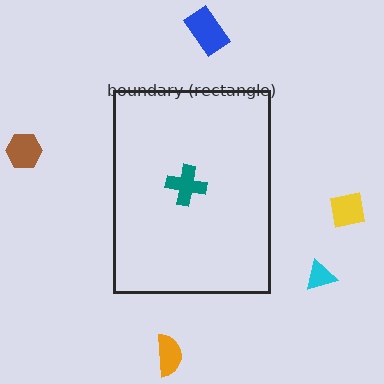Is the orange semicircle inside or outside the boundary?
Outside.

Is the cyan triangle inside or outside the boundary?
Outside.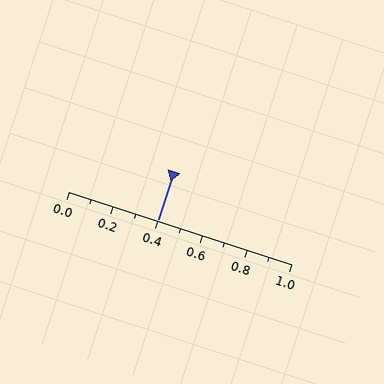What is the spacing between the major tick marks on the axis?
The major ticks are spaced 0.2 apart.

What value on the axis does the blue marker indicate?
The marker indicates approximately 0.4.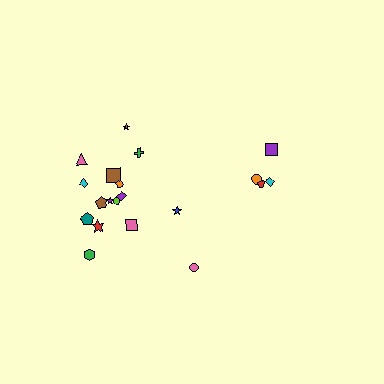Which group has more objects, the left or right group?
The left group.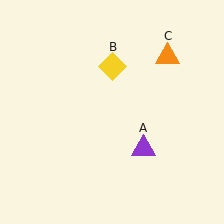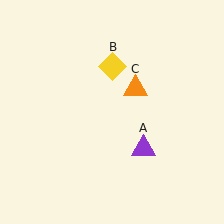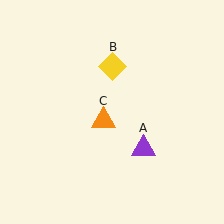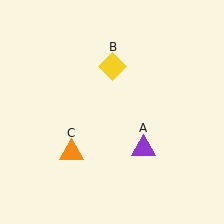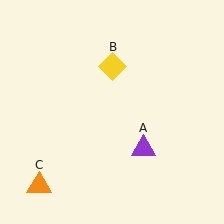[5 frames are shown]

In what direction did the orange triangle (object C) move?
The orange triangle (object C) moved down and to the left.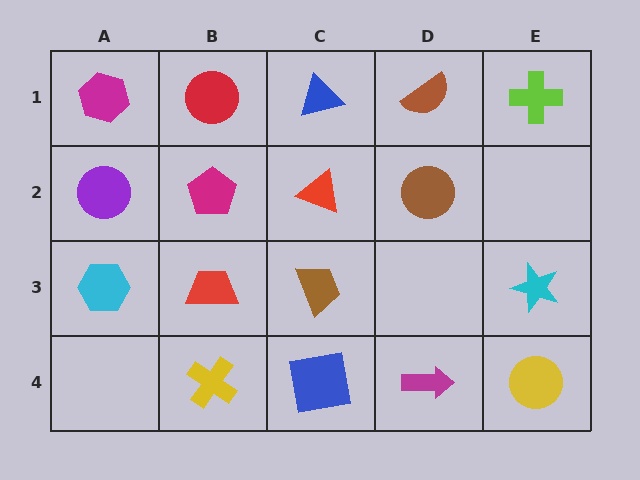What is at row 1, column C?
A blue triangle.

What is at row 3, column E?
A cyan star.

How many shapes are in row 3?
4 shapes.